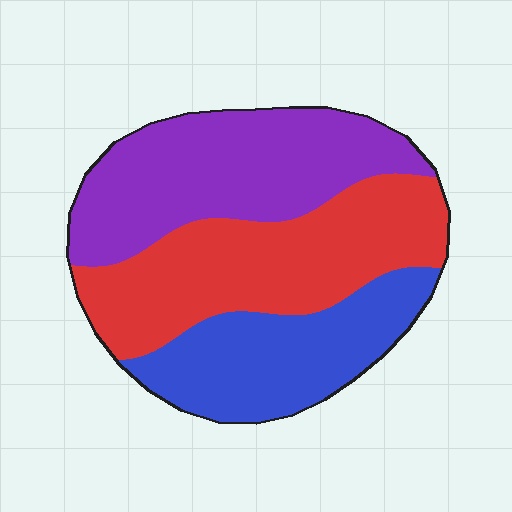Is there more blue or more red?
Red.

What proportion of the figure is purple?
Purple takes up between a quarter and a half of the figure.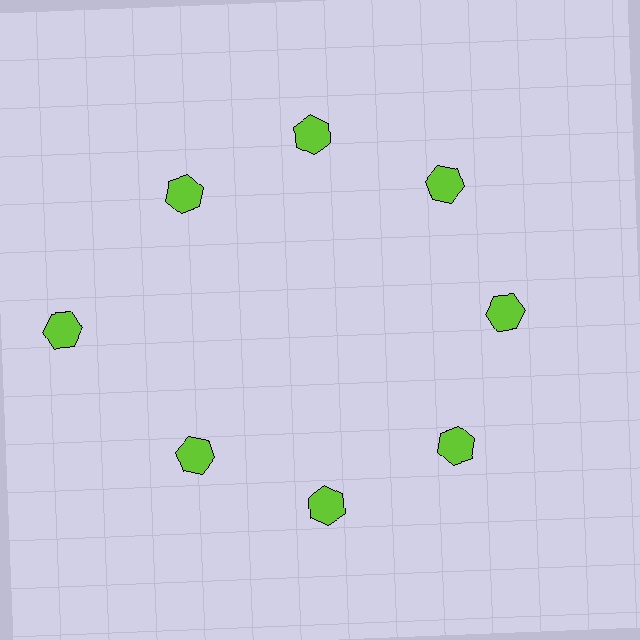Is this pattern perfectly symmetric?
No. The 8 lime hexagons are arranged in a ring, but one element near the 9 o'clock position is pushed outward from the center, breaking the 8-fold rotational symmetry.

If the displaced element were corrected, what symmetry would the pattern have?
It would have 8-fold rotational symmetry — the pattern would map onto itself every 45 degrees.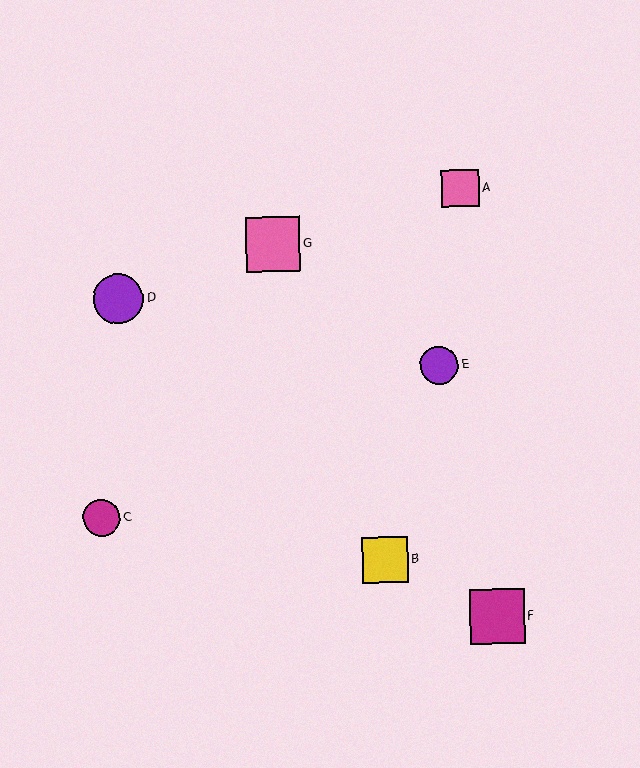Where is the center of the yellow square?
The center of the yellow square is at (385, 559).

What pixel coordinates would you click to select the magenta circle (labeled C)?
Click at (102, 518) to select the magenta circle C.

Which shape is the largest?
The pink square (labeled G) is the largest.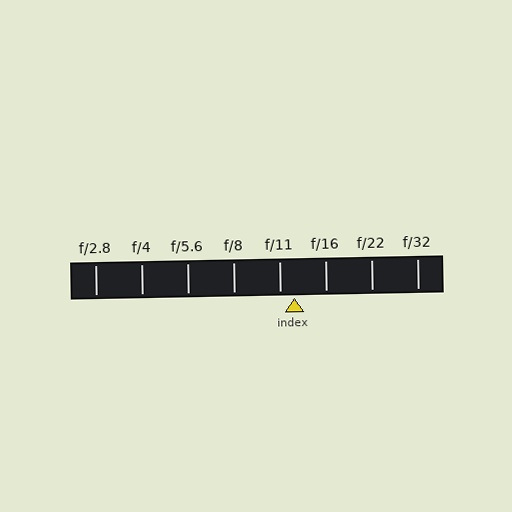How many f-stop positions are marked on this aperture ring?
There are 8 f-stop positions marked.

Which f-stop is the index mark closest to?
The index mark is closest to f/11.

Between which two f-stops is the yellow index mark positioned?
The index mark is between f/11 and f/16.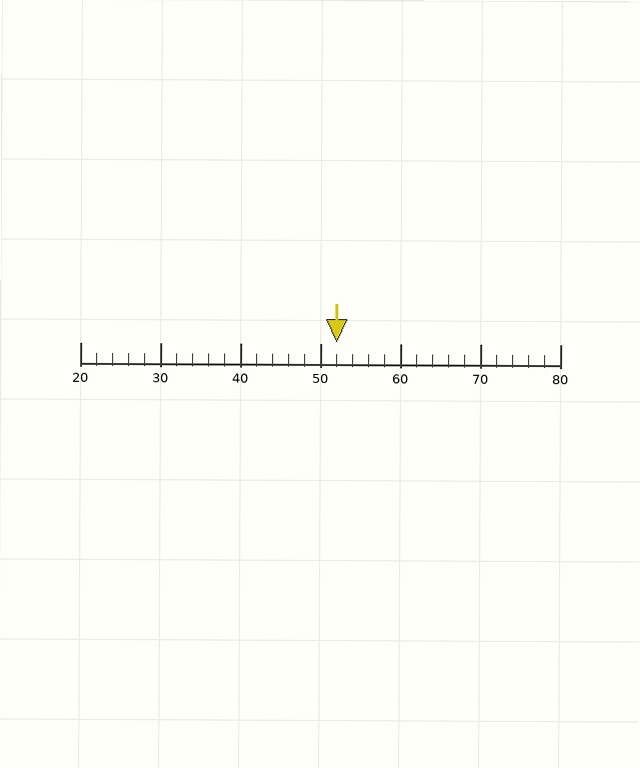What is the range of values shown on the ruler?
The ruler shows values from 20 to 80.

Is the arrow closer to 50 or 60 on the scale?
The arrow is closer to 50.